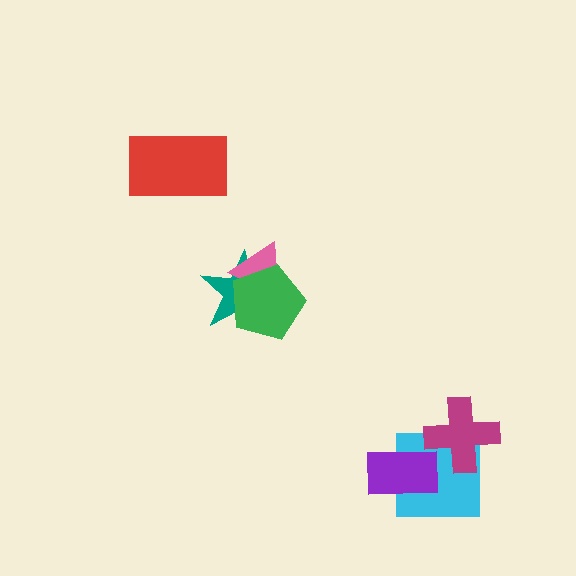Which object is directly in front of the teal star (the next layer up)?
The pink triangle is directly in front of the teal star.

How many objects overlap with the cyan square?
2 objects overlap with the cyan square.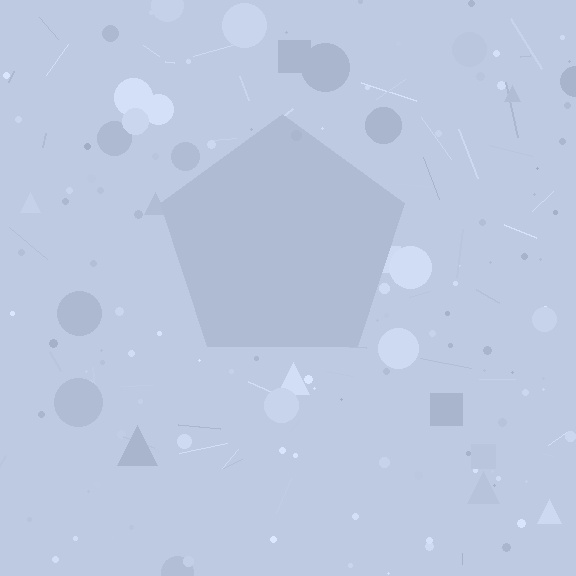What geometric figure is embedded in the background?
A pentagon is embedded in the background.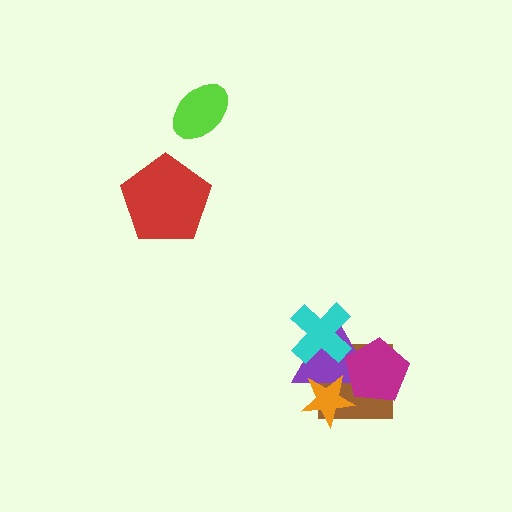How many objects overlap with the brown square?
4 objects overlap with the brown square.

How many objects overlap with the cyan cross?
2 objects overlap with the cyan cross.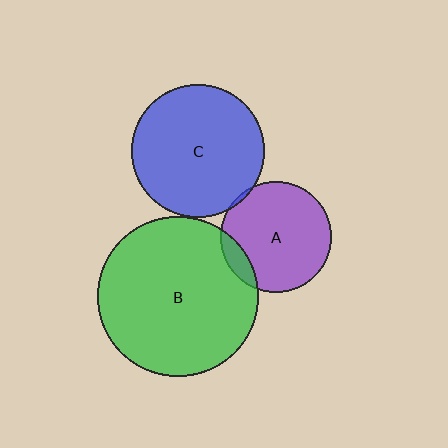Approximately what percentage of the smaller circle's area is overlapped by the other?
Approximately 5%.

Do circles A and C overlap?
Yes.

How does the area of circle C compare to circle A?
Approximately 1.4 times.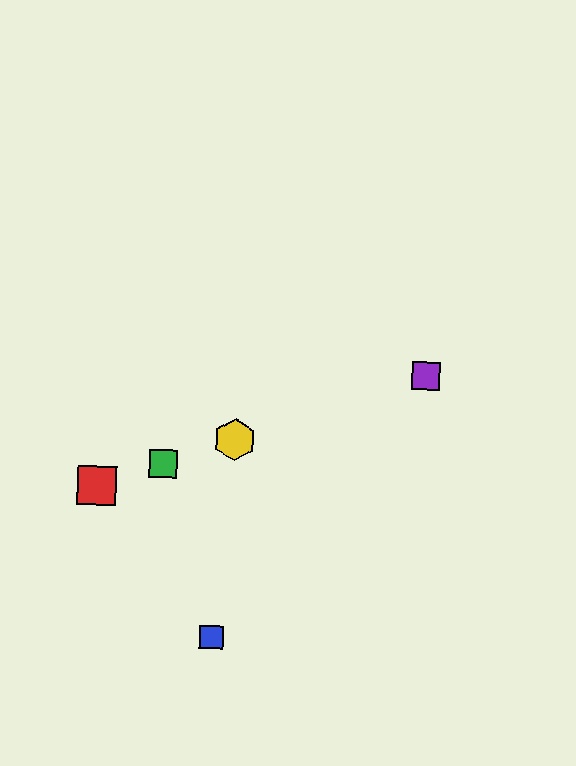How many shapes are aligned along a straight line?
4 shapes (the red square, the green square, the yellow hexagon, the purple square) are aligned along a straight line.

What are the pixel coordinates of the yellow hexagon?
The yellow hexagon is at (235, 440).